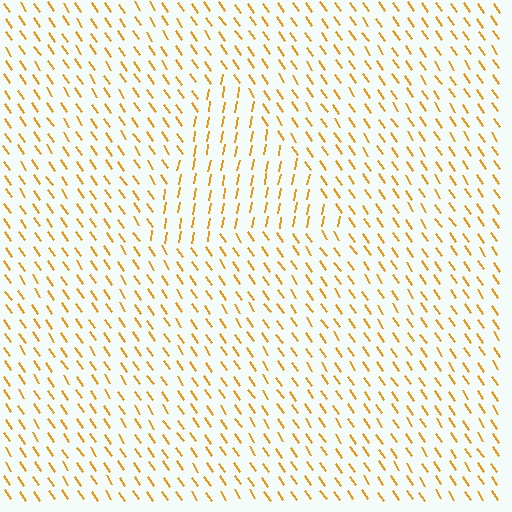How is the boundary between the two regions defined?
The boundary is defined purely by a change in line orientation (approximately 45 degrees difference). All lines are the same color and thickness.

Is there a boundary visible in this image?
Yes, there is a texture boundary formed by a change in line orientation.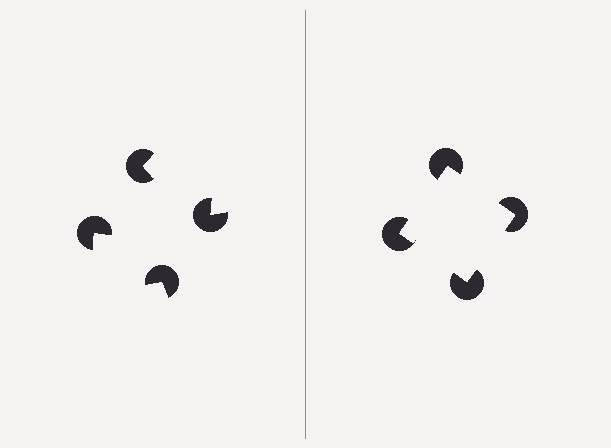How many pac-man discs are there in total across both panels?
8 — 4 on each side.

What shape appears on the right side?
An illusory square.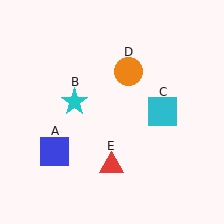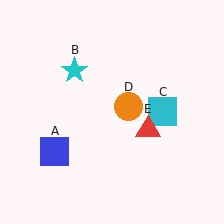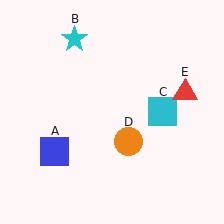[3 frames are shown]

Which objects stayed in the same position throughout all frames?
Blue square (object A) and cyan square (object C) remained stationary.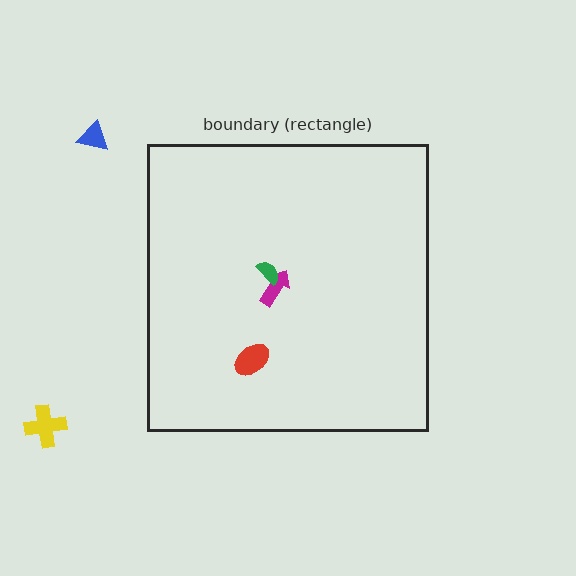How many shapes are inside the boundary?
3 inside, 2 outside.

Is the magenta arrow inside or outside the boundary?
Inside.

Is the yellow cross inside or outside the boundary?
Outside.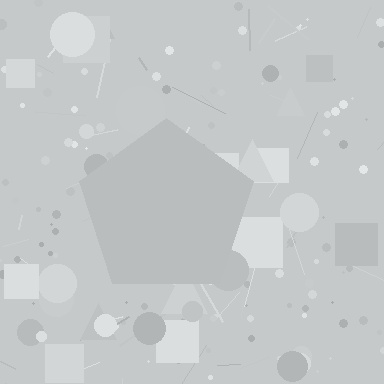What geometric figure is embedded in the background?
A pentagon is embedded in the background.